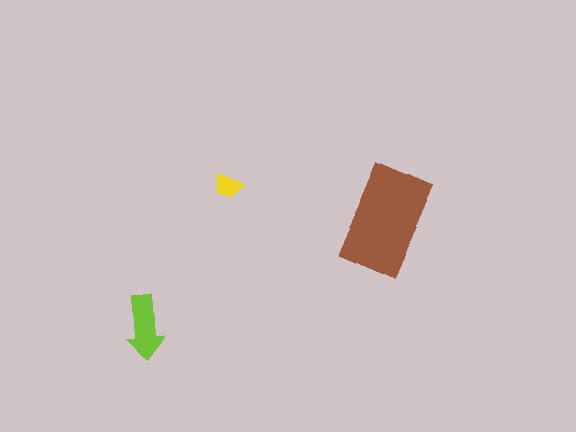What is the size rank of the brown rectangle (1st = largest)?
1st.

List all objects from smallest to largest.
The yellow trapezoid, the lime arrow, the brown rectangle.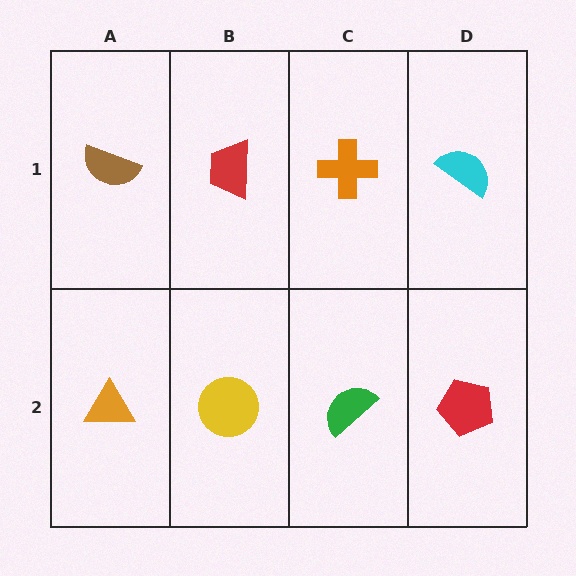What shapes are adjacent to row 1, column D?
A red pentagon (row 2, column D), an orange cross (row 1, column C).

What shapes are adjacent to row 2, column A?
A brown semicircle (row 1, column A), a yellow circle (row 2, column B).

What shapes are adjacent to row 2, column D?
A cyan semicircle (row 1, column D), a green semicircle (row 2, column C).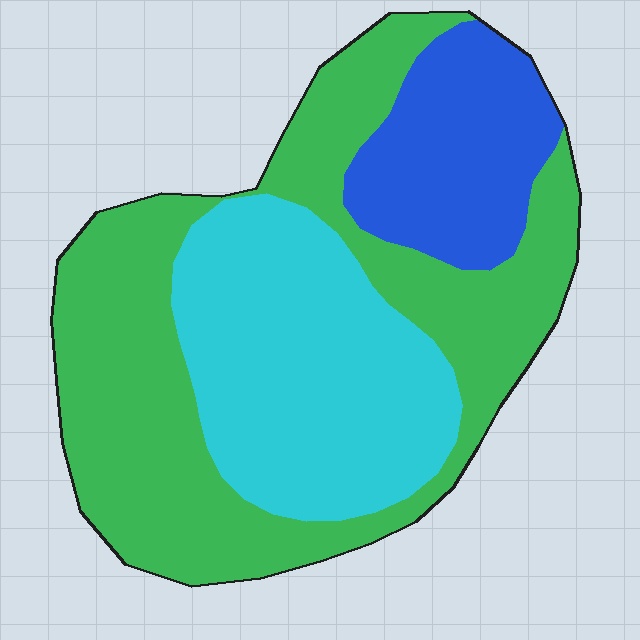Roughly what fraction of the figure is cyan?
Cyan covers roughly 30% of the figure.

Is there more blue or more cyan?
Cyan.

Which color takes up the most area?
Green, at roughly 50%.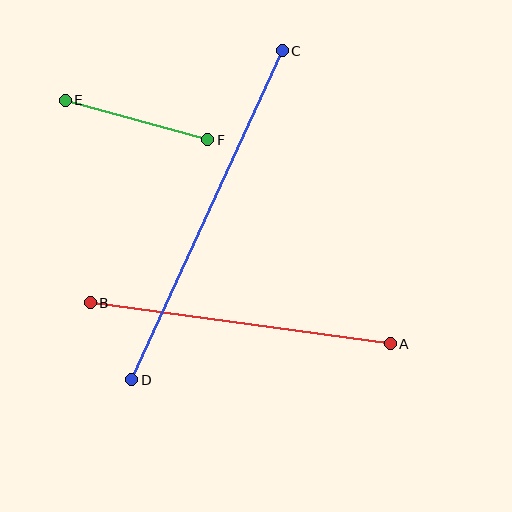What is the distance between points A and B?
The distance is approximately 303 pixels.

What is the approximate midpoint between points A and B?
The midpoint is at approximately (240, 323) pixels.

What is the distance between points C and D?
The distance is approximately 362 pixels.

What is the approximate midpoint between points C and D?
The midpoint is at approximately (207, 215) pixels.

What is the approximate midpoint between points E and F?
The midpoint is at approximately (137, 120) pixels.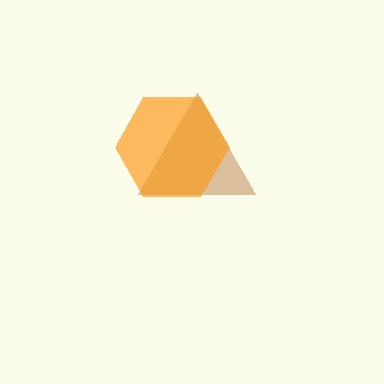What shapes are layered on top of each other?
The layered shapes are: a brown triangle, an orange hexagon.